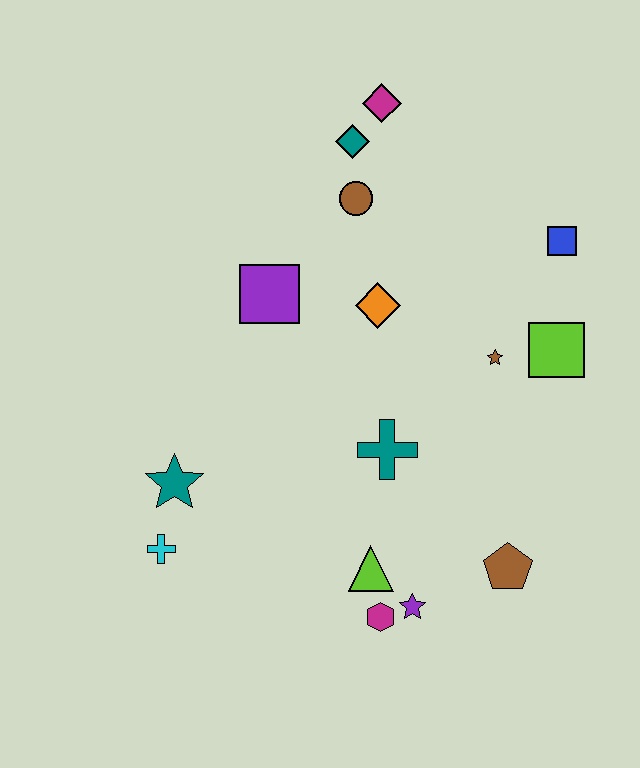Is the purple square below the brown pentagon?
No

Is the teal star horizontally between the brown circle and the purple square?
No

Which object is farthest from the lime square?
The cyan cross is farthest from the lime square.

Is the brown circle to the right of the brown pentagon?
No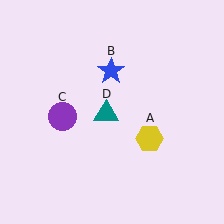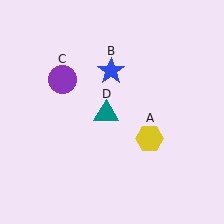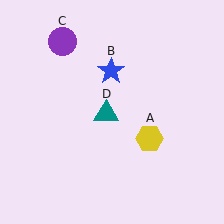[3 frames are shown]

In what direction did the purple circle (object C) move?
The purple circle (object C) moved up.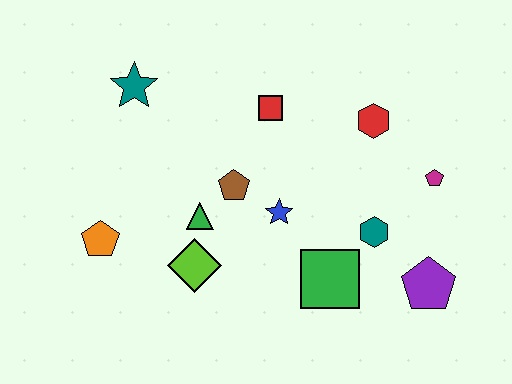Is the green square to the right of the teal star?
Yes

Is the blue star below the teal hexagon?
No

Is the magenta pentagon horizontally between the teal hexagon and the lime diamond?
No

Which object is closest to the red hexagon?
The magenta pentagon is closest to the red hexagon.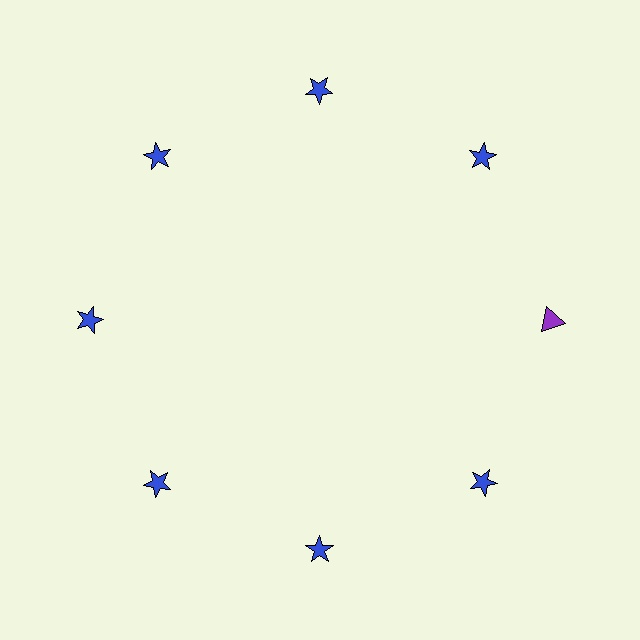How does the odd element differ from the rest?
It differs in both color (purple instead of blue) and shape (triangle instead of star).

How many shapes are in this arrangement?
There are 8 shapes arranged in a ring pattern.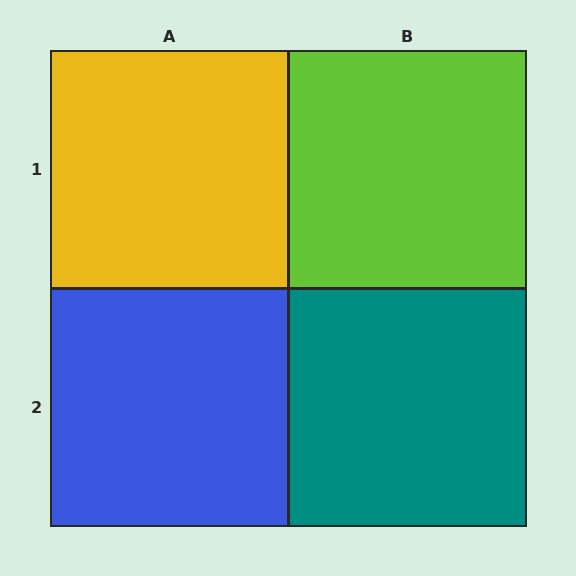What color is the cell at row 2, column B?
Teal.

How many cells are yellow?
1 cell is yellow.